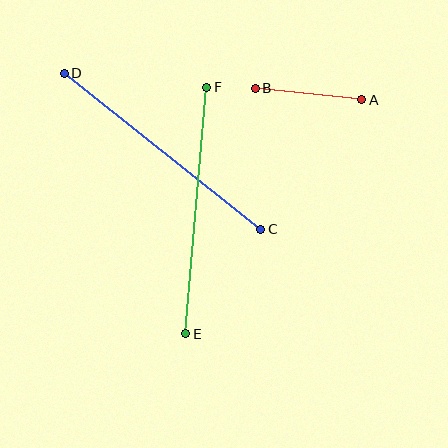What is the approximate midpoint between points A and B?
The midpoint is at approximately (308, 94) pixels.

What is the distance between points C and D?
The distance is approximately 251 pixels.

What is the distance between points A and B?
The distance is approximately 107 pixels.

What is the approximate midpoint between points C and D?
The midpoint is at approximately (162, 151) pixels.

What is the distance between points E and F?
The distance is approximately 247 pixels.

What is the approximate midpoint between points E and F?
The midpoint is at approximately (196, 211) pixels.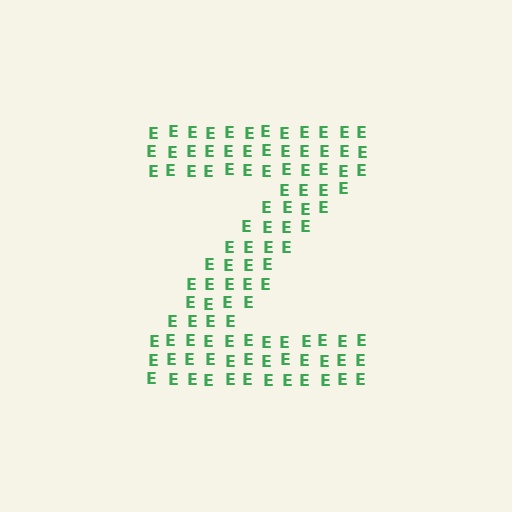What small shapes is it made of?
It is made of small letter E's.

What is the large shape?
The large shape is the letter Z.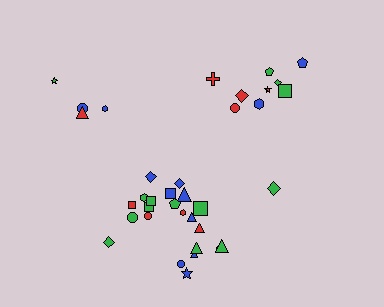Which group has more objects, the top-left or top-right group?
The top-right group.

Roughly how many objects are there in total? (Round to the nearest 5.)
Roughly 35 objects in total.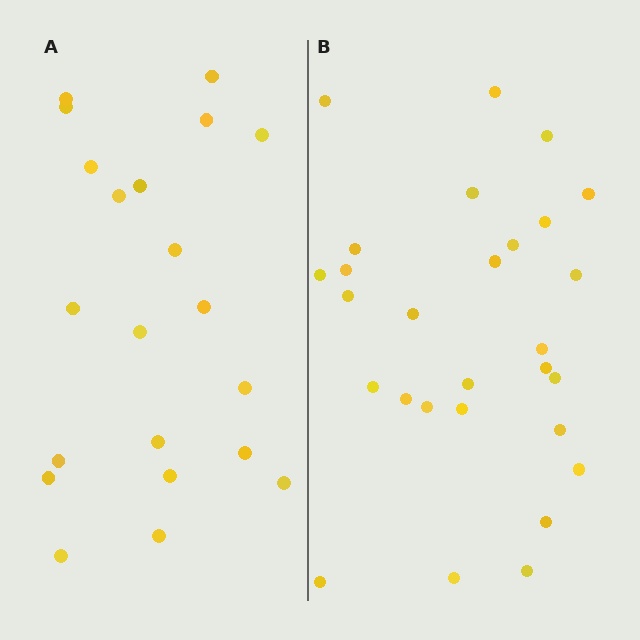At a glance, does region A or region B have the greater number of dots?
Region B (the right region) has more dots.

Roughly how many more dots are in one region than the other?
Region B has roughly 8 or so more dots than region A.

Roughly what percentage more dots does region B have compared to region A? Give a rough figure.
About 35% more.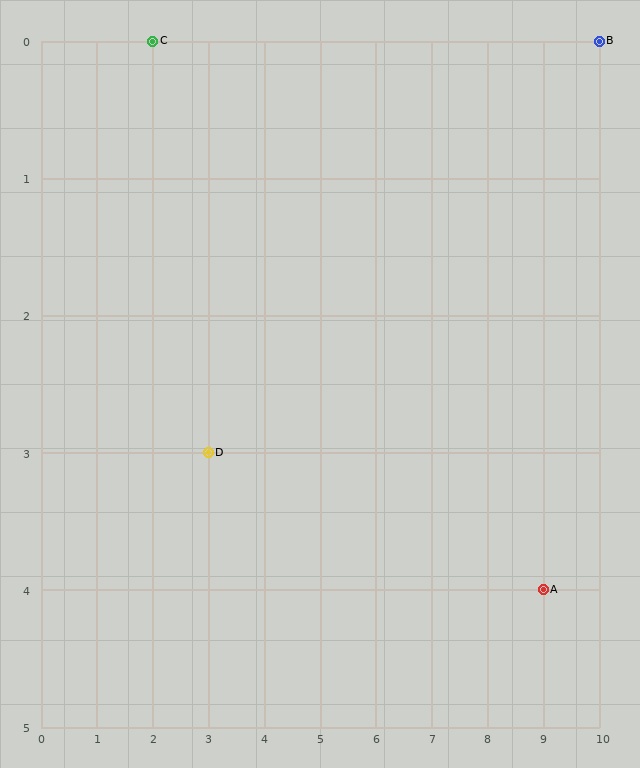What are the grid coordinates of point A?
Point A is at grid coordinates (9, 4).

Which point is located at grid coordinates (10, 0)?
Point B is at (10, 0).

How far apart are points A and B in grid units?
Points A and B are 1 column and 4 rows apart (about 4.1 grid units diagonally).